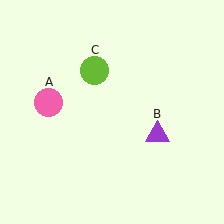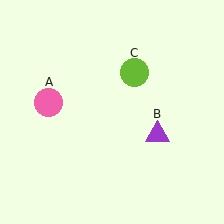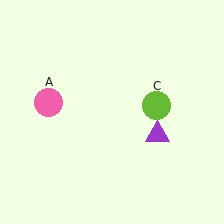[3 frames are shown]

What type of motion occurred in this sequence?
The lime circle (object C) rotated clockwise around the center of the scene.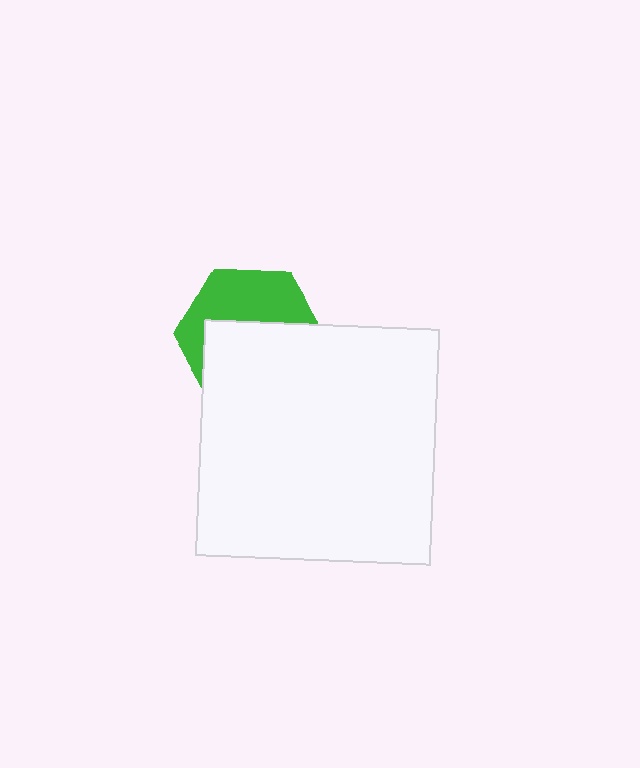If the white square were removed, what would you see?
You would see the complete green hexagon.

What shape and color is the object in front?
The object in front is a white square.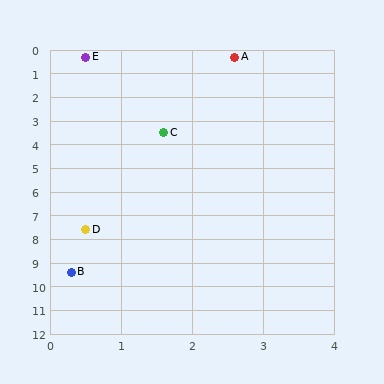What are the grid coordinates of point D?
Point D is at approximately (0.5, 7.6).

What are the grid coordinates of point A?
Point A is at approximately (2.6, 0.3).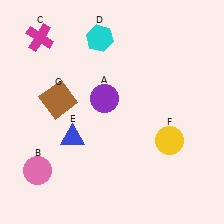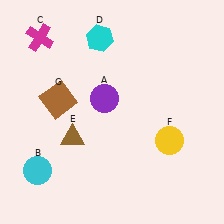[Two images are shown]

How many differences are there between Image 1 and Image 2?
There are 2 differences between the two images.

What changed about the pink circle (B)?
In Image 1, B is pink. In Image 2, it changed to cyan.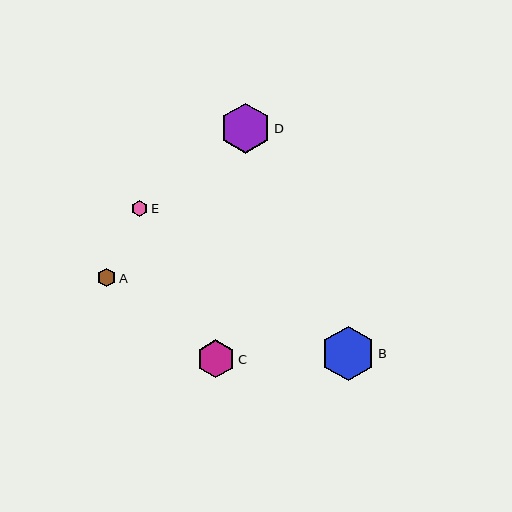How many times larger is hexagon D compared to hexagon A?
Hexagon D is approximately 2.7 times the size of hexagon A.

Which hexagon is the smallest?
Hexagon E is the smallest with a size of approximately 16 pixels.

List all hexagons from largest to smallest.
From largest to smallest: B, D, C, A, E.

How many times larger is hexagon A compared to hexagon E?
Hexagon A is approximately 1.2 times the size of hexagon E.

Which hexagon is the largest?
Hexagon B is the largest with a size of approximately 55 pixels.